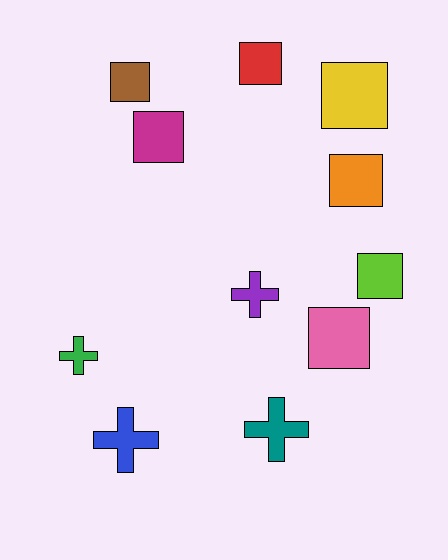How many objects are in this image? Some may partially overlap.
There are 11 objects.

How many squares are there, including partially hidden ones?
There are 7 squares.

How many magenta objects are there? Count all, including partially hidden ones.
There is 1 magenta object.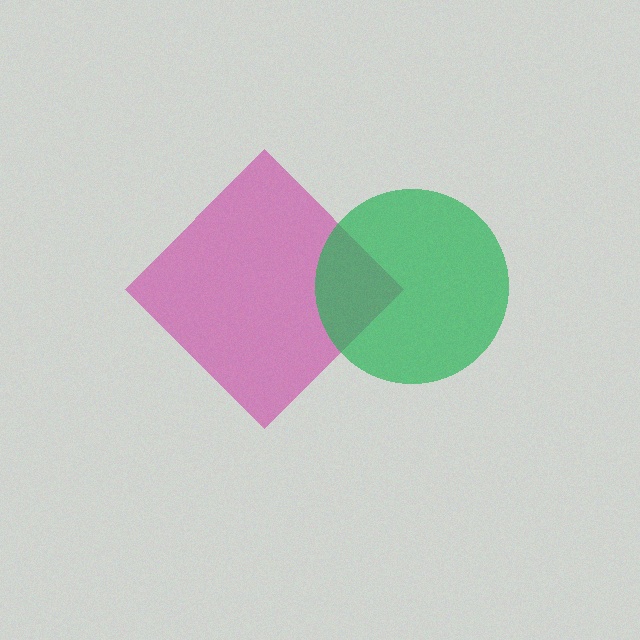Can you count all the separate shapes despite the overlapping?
Yes, there are 2 separate shapes.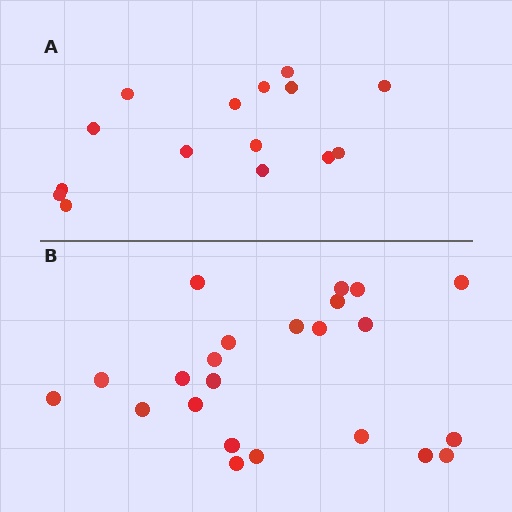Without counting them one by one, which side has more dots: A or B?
Region B (the bottom region) has more dots.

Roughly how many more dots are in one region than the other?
Region B has roughly 8 or so more dots than region A.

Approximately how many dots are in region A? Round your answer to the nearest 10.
About 20 dots. (The exact count is 15, which rounds to 20.)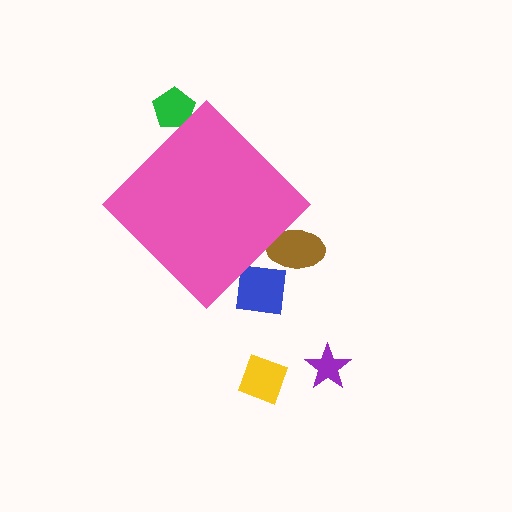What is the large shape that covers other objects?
A pink diamond.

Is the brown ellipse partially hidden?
Yes, the brown ellipse is partially hidden behind the pink diamond.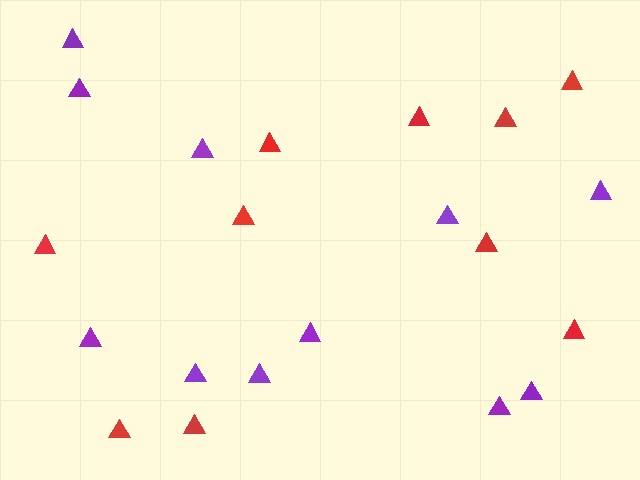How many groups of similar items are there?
There are 2 groups: one group of purple triangles (11) and one group of red triangles (10).